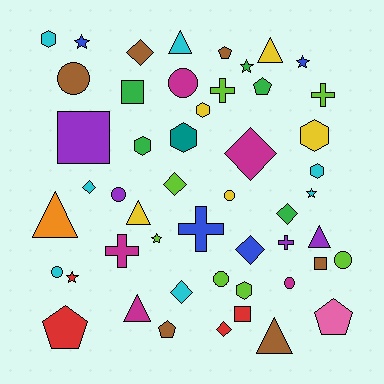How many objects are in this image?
There are 50 objects.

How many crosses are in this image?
There are 5 crosses.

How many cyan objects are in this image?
There are 7 cyan objects.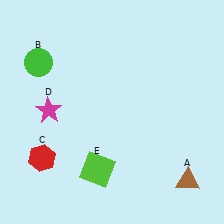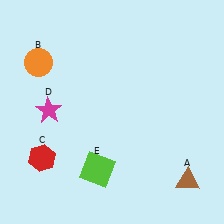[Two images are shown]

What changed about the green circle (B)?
In Image 1, B is green. In Image 2, it changed to orange.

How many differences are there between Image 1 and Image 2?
There is 1 difference between the two images.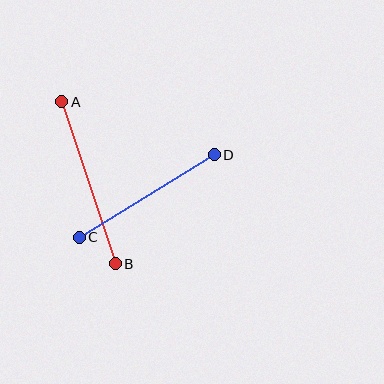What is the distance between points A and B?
The distance is approximately 171 pixels.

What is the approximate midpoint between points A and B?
The midpoint is at approximately (89, 183) pixels.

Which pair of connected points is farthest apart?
Points A and B are farthest apart.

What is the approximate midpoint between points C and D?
The midpoint is at approximately (147, 196) pixels.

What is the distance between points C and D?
The distance is approximately 158 pixels.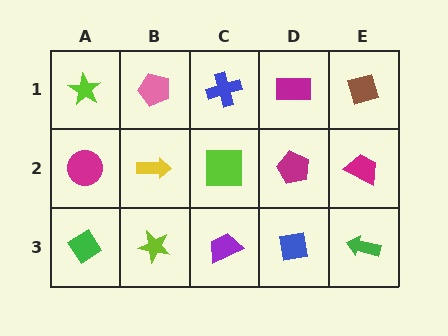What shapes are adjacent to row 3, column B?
A yellow arrow (row 2, column B), a green diamond (row 3, column A), a purple trapezoid (row 3, column C).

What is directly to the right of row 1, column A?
A pink pentagon.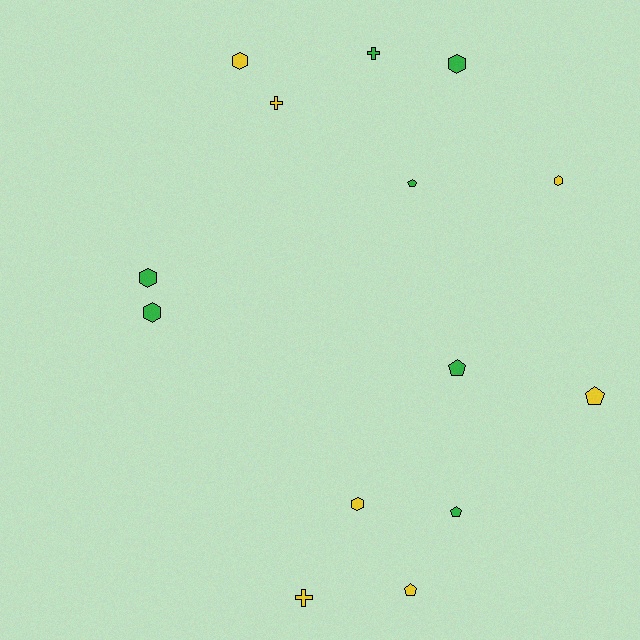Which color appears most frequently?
Green, with 7 objects.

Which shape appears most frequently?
Hexagon, with 6 objects.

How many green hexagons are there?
There are 3 green hexagons.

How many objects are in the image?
There are 14 objects.